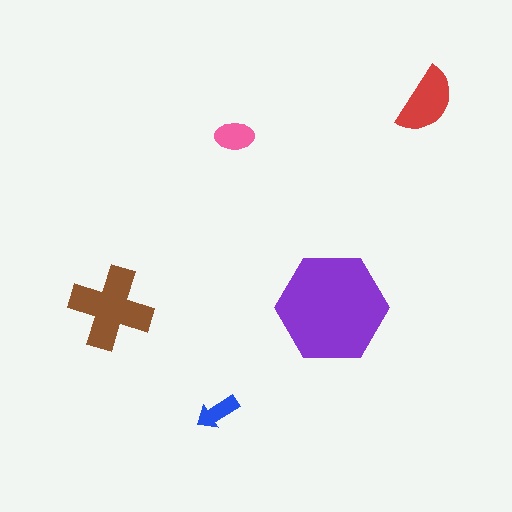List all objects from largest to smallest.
The purple hexagon, the brown cross, the red semicircle, the pink ellipse, the blue arrow.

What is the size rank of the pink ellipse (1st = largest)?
4th.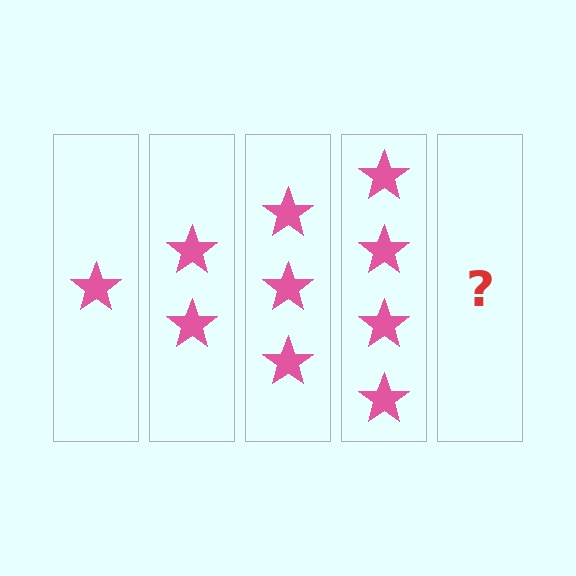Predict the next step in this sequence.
The next step is 5 stars.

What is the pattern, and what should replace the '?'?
The pattern is that each step adds one more star. The '?' should be 5 stars.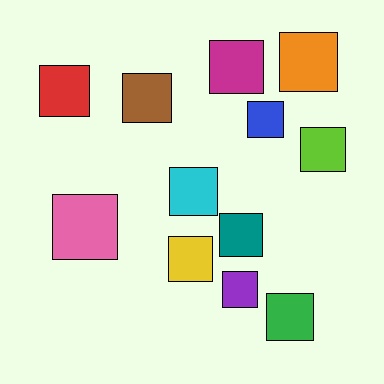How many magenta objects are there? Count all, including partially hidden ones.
There is 1 magenta object.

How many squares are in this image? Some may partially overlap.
There are 12 squares.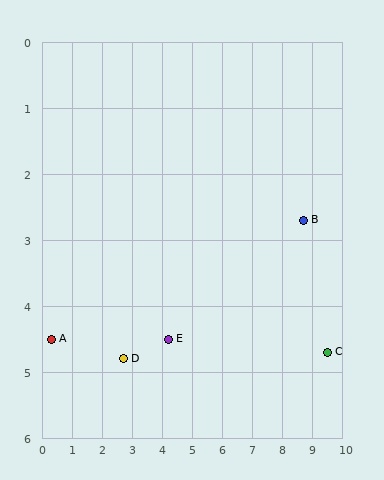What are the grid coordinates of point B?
Point B is at approximately (8.7, 2.7).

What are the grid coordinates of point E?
Point E is at approximately (4.2, 4.5).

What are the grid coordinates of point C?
Point C is at approximately (9.5, 4.7).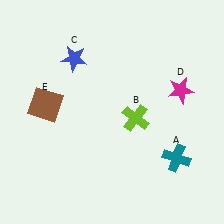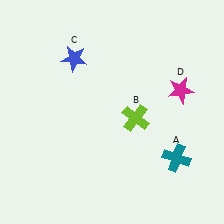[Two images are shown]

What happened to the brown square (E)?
The brown square (E) was removed in Image 2. It was in the top-left area of Image 1.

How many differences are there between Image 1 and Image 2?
There is 1 difference between the two images.